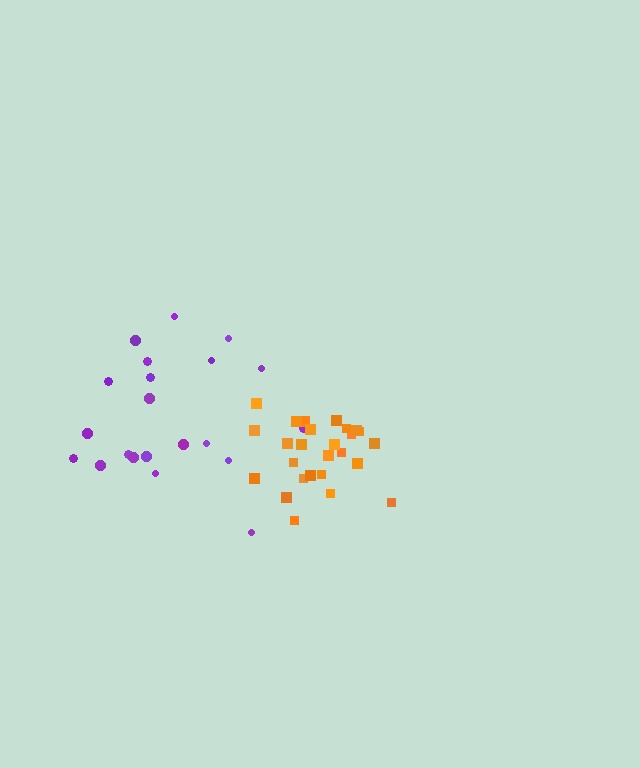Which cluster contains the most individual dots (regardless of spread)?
Orange (26).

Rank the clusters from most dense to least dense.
orange, purple.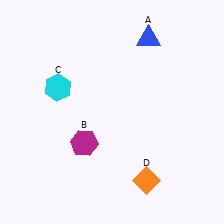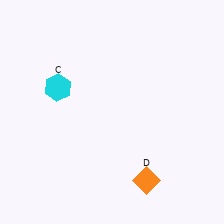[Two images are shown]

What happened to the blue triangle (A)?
The blue triangle (A) was removed in Image 2. It was in the top-right area of Image 1.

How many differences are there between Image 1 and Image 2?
There are 2 differences between the two images.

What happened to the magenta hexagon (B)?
The magenta hexagon (B) was removed in Image 2. It was in the bottom-left area of Image 1.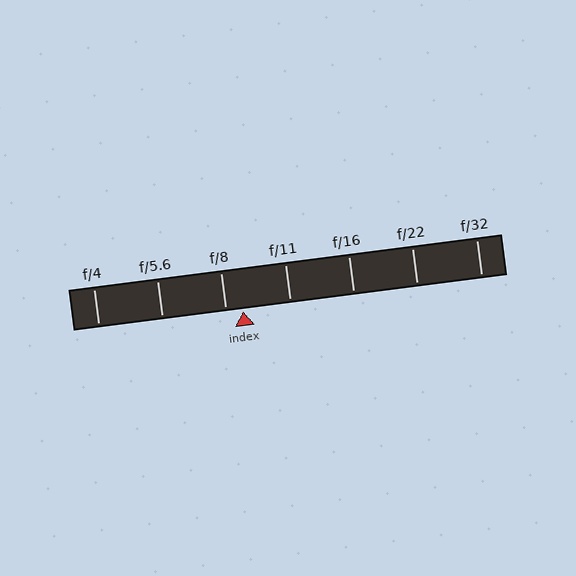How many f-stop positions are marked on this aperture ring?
There are 7 f-stop positions marked.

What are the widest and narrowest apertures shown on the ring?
The widest aperture shown is f/4 and the narrowest is f/32.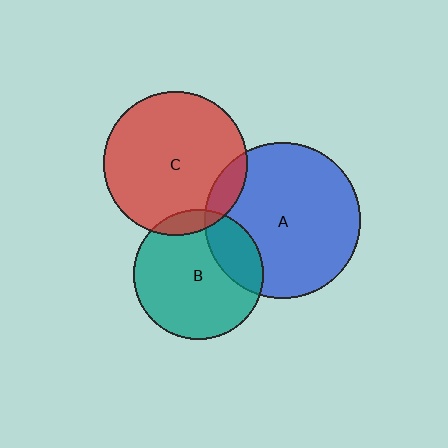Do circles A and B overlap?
Yes.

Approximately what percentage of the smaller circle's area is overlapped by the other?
Approximately 20%.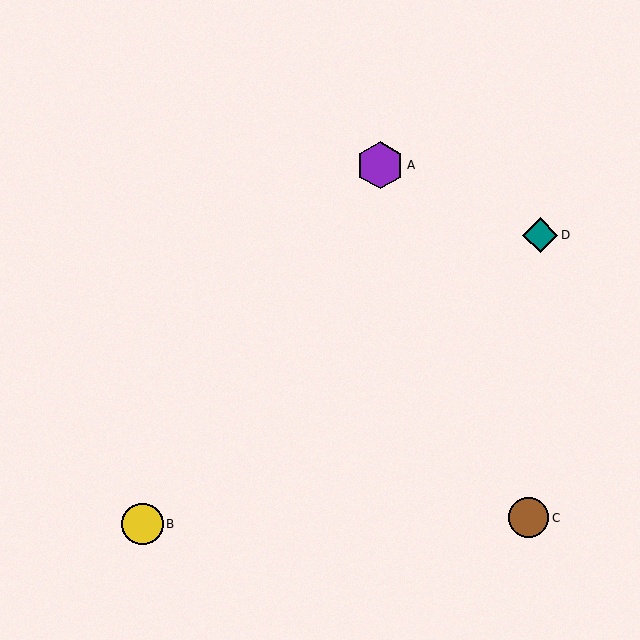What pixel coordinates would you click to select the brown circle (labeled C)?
Click at (529, 518) to select the brown circle C.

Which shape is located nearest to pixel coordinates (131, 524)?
The yellow circle (labeled B) at (142, 524) is nearest to that location.